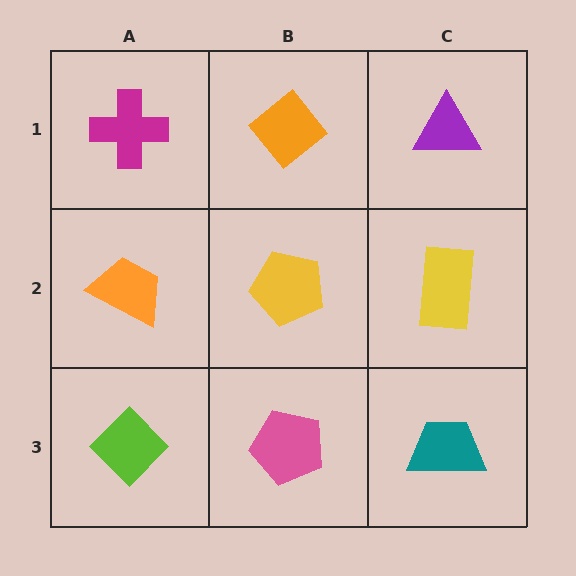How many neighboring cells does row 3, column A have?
2.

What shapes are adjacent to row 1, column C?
A yellow rectangle (row 2, column C), an orange diamond (row 1, column B).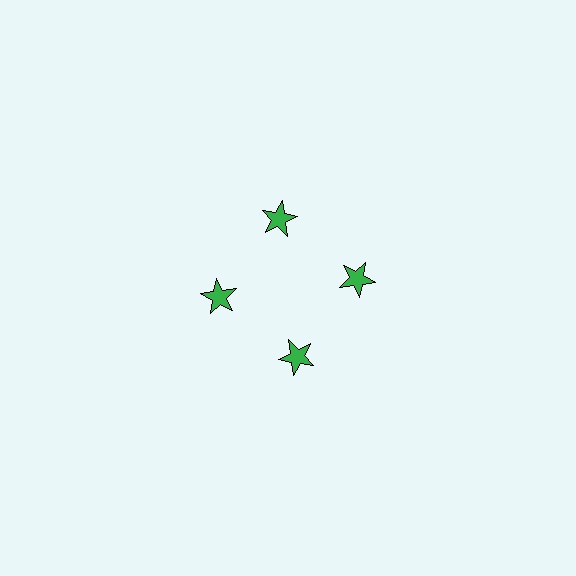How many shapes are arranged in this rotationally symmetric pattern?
There are 4 shapes, arranged in 4 groups of 1.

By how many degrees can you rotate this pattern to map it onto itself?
The pattern maps onto itself every 90 degrees of rotation.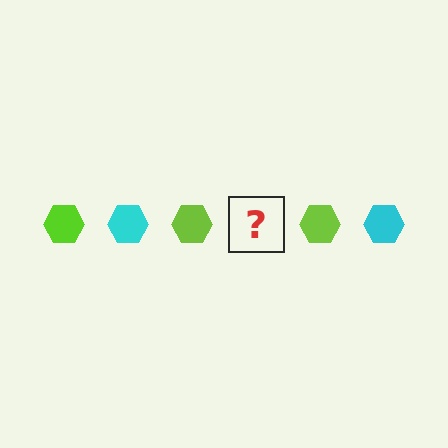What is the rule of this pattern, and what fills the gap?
The rule is that the pattern cycles through lime, cyan hexagons. The gap should be filled with a cyan hexagon.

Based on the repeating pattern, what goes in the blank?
The blank should be a cyan hexagon.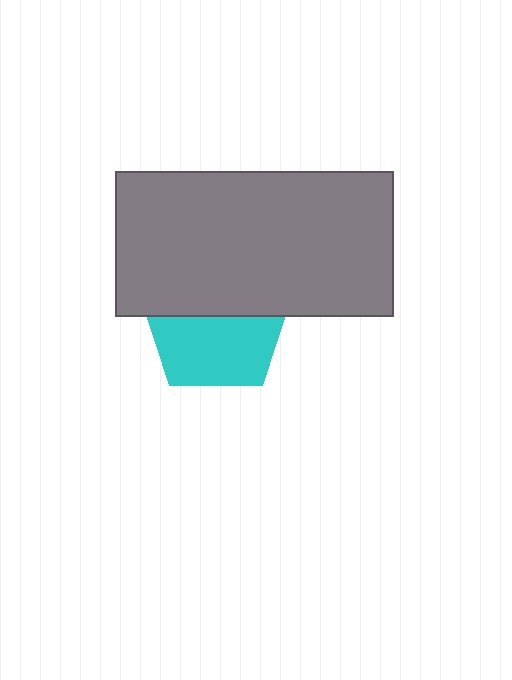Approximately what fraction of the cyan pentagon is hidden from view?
Roughly 48% of the cyan pentagon is hidden behind the gray rectangle.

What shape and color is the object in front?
The object in front is a gray rectangle.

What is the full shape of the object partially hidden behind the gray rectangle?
The partially hidden object is a cyan pentagon.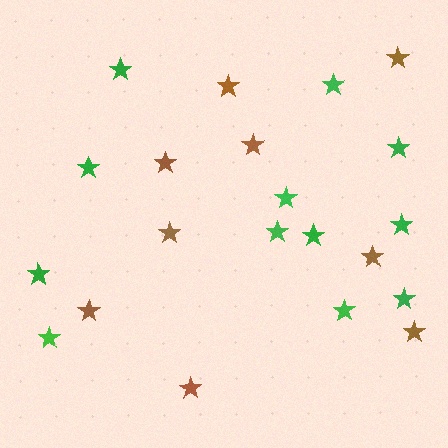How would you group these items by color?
There are 2 groups: one group of green stars (12) and one group of brown stars (9).